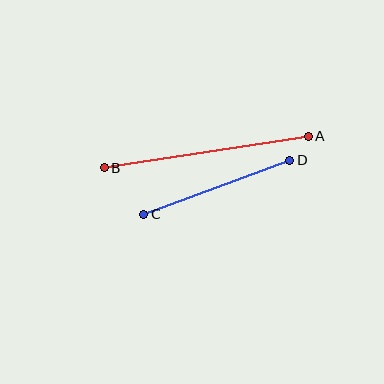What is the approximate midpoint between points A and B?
The midpoint is at approximately (206, 152) pixels.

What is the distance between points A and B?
The distance is approximately 206 pixels.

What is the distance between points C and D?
The distance is approximately 155 pixels.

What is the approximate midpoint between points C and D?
The midpoint is at approximately (217, 187) pixels.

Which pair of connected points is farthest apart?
Points A and B are farthest apart.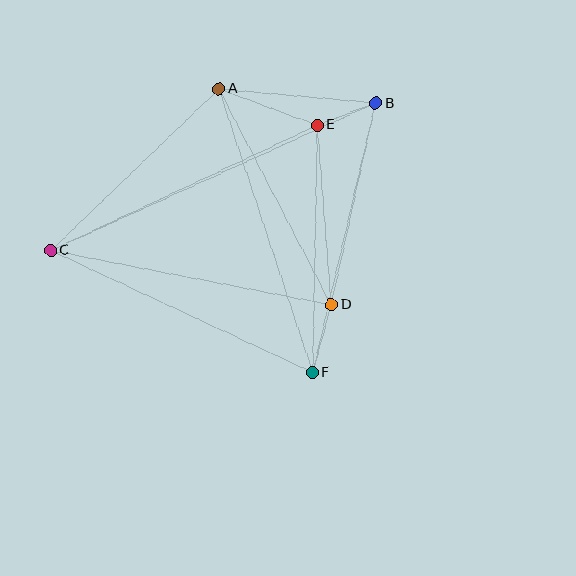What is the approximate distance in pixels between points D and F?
The distance between D and F is approximately 70 pixels.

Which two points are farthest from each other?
Points B and C are farthest from each other.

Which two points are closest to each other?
Points B and E are closest to each other.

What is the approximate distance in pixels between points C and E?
The distance between C and E is approximately 294 pixels.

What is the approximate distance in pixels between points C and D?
The distance between C and D is approximately 286 pixels.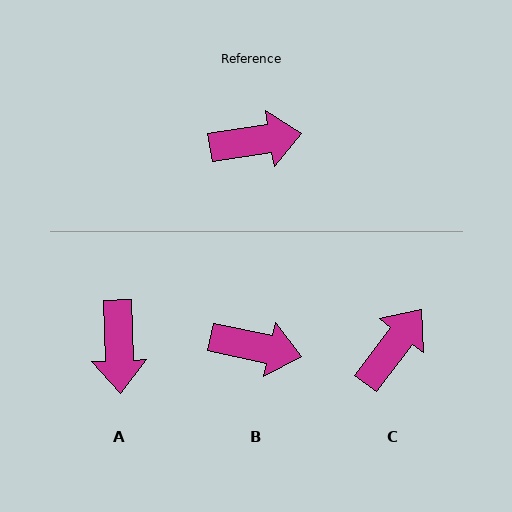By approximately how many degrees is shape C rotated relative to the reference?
Approximately 44 degrees counter-clockwise.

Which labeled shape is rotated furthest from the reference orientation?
A, about 97 degrees away.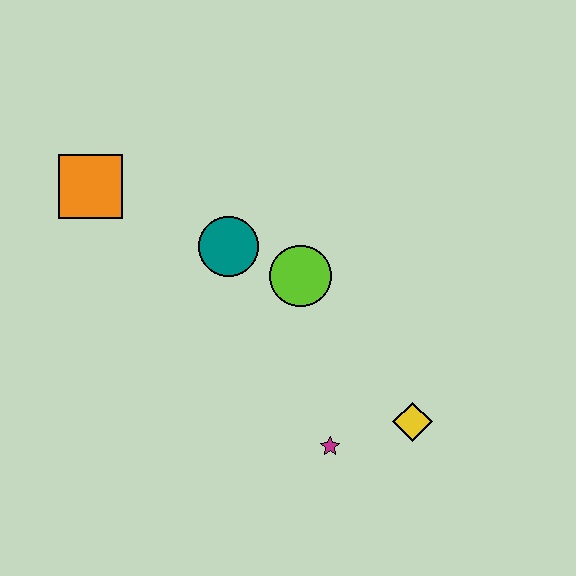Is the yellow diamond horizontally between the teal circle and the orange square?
No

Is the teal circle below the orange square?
Yes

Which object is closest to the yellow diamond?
The magenta star is closest to the yellow diamond.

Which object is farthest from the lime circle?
The orange square is farthest from the lime circle.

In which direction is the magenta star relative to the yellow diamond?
The magenta star is to the left of the yellow diamond.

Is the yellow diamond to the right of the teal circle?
Yes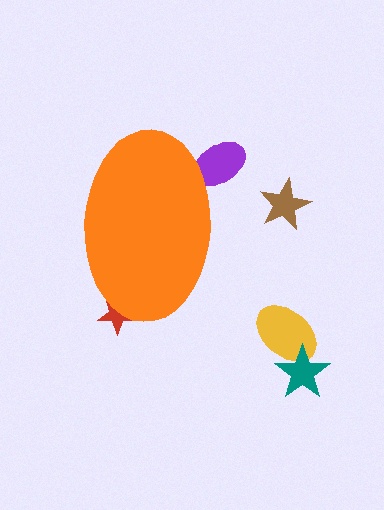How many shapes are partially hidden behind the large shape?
2 shapes are partially hidden.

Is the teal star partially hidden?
No, the teal star is fully visible.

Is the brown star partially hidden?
No, the brown star is fully visible.